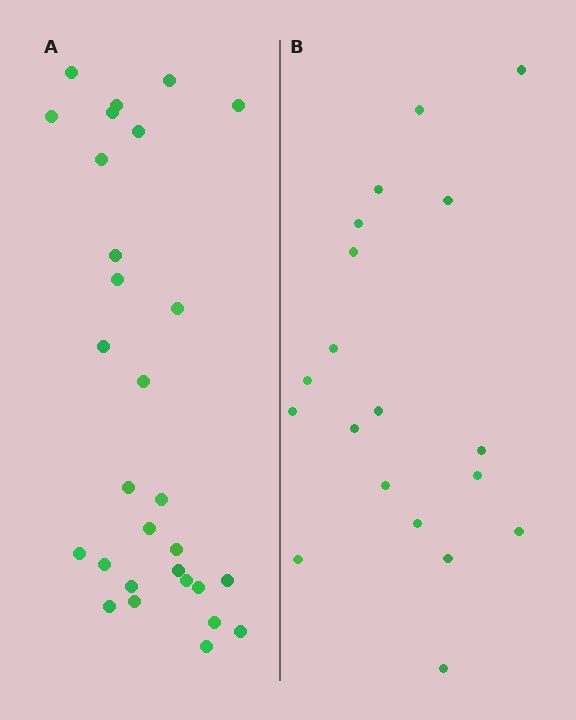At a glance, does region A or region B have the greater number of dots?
Region A (the left region) has more dots.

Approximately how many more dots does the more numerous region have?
Region A has roughly 10 or so more dots than region B.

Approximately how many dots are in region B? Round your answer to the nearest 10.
About 20 dots. (The exact count is 19, which rounds to 20.)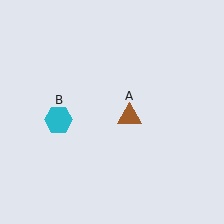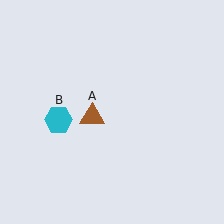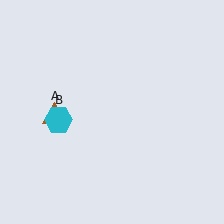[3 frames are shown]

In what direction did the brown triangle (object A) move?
The brown triangle (object A) moved left.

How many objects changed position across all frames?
1 object changed position: brown triangle (object A).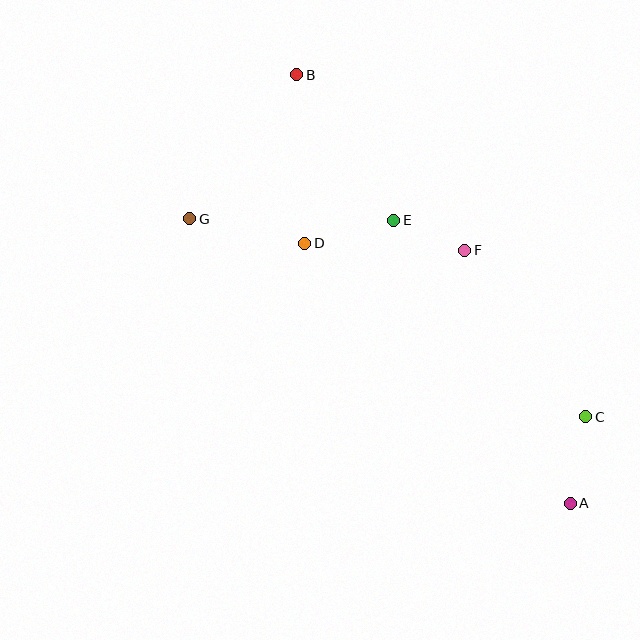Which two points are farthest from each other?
Points A and B are farthest from each other.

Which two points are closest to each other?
Points E and F are closest to each other.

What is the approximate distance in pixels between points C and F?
The distance between C and F is approximately 206 pixels.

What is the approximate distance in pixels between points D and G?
The distance between D and G is approximately 117 pixels.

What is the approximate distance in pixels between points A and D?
The distance between A and D is approximately 372 pixels.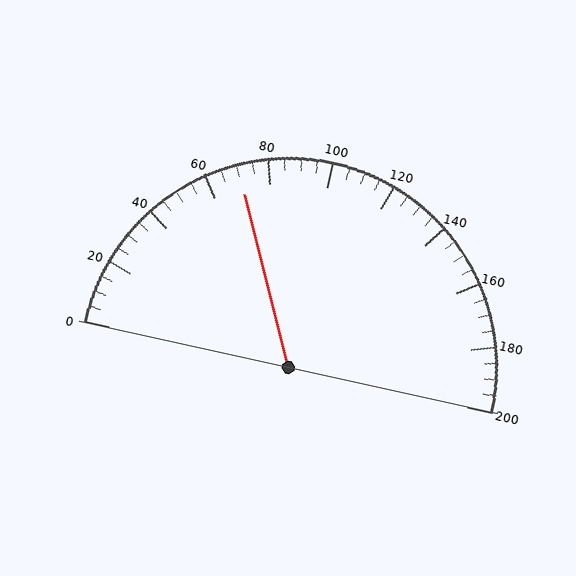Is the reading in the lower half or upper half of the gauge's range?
The reading is in the lower half of the range (0 to 200).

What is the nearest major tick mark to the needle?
The nearest major tick mark is 80.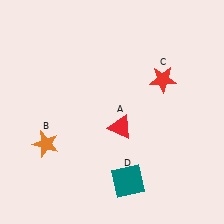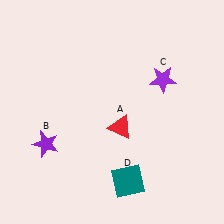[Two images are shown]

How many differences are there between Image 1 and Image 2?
There are 2 differences between the two images.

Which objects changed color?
B changed from orange to purple. C changed from red to purple.